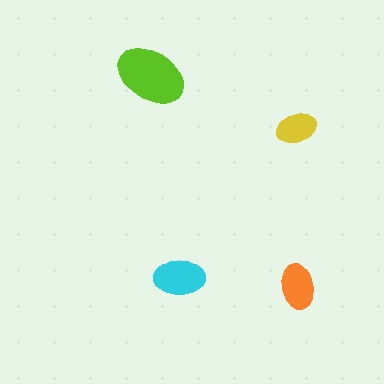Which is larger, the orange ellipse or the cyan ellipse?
The cyan one.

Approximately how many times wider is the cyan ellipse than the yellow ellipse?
About 1.5 times wider.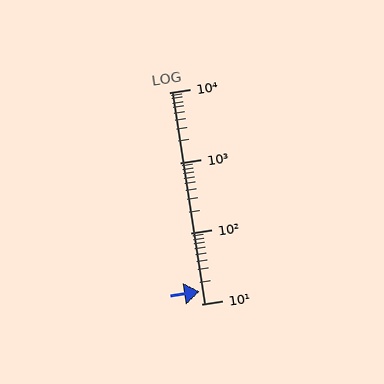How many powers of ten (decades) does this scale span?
The scale spans 3 decades, from 10 to 10000.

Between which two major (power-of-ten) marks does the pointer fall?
The pointer is between 10 and 100.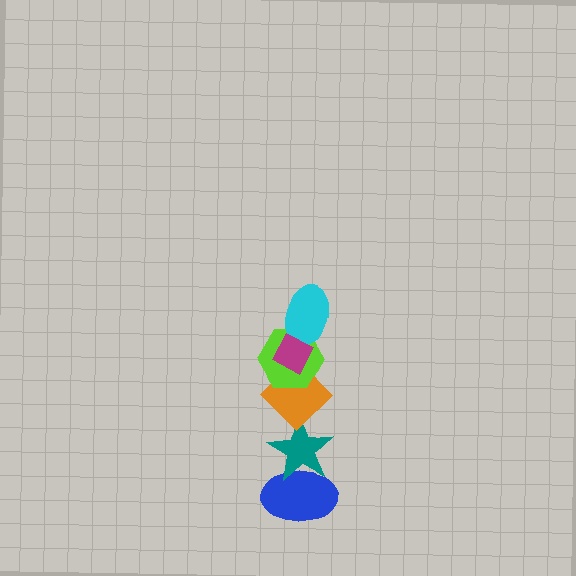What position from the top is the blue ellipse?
The blue ellipse is 6th from the top.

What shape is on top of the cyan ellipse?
The magenta diamond is on top of the cyan ellipse.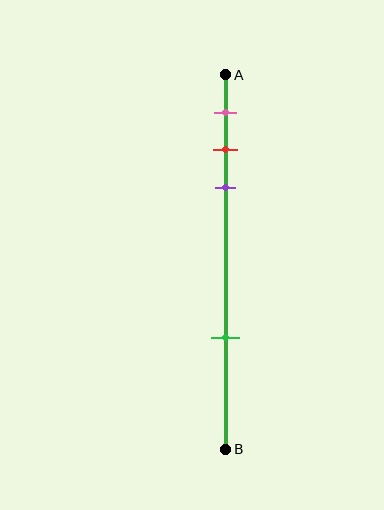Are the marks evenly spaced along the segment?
No, the marks are not evenly spaced.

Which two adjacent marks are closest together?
The red and purple marks are the closest adjacent pair.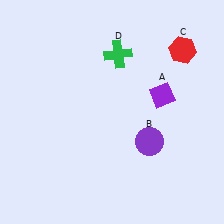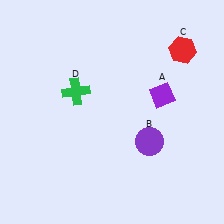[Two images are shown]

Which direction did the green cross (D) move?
The green cross (D) moved left.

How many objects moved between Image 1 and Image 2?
1 object moved between the two images.